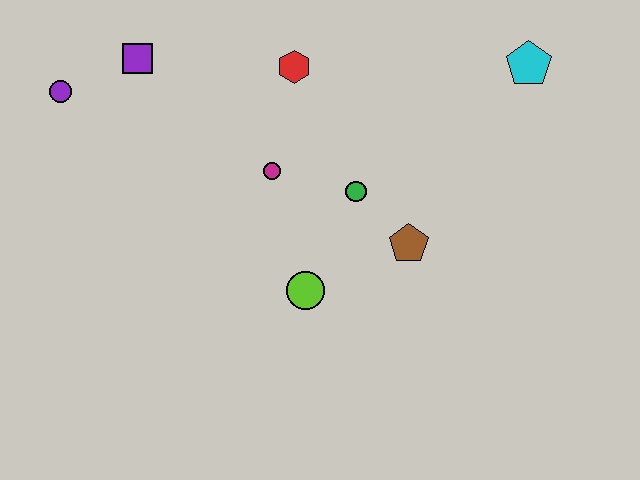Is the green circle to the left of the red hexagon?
No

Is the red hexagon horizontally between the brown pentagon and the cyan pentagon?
No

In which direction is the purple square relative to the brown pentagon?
The purple square is to the left of the brown pentagon.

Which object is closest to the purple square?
The purple circle is closest to the purple square.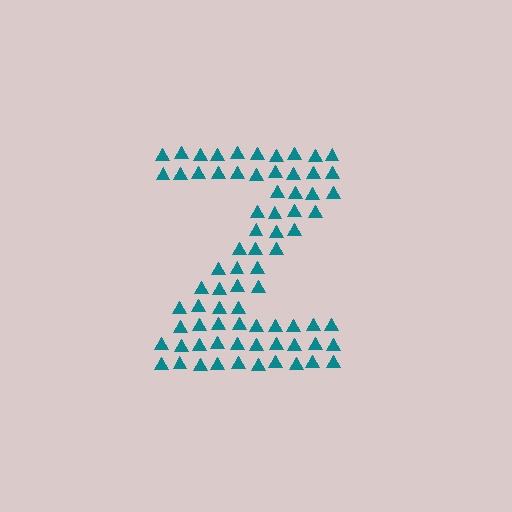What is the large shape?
The large shape is the letter Z.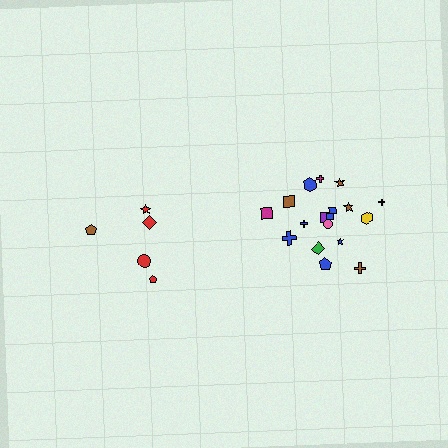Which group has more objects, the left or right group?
The right group.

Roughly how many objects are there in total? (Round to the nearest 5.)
Roughly 25 objects in total.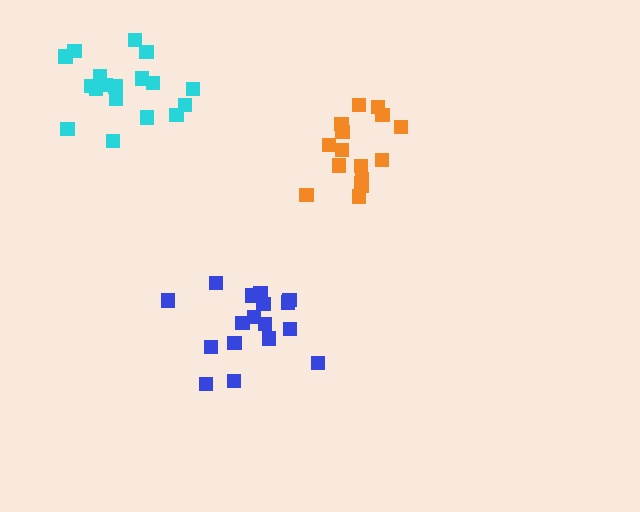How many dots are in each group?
Group 1: 16 dots, Group 2: 18 dots, Group 3: 17 dots (51 total).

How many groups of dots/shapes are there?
There are 3 groups.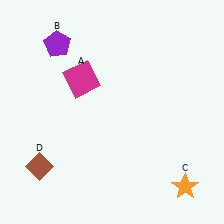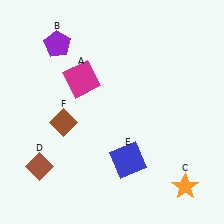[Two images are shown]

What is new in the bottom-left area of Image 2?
A brown diamond (F) was added in the bottom-left area of Image 2.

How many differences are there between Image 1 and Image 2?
There are 2 differences between the two images.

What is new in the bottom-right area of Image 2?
A blue square (E) was added in the bottom-right area of Image 2.